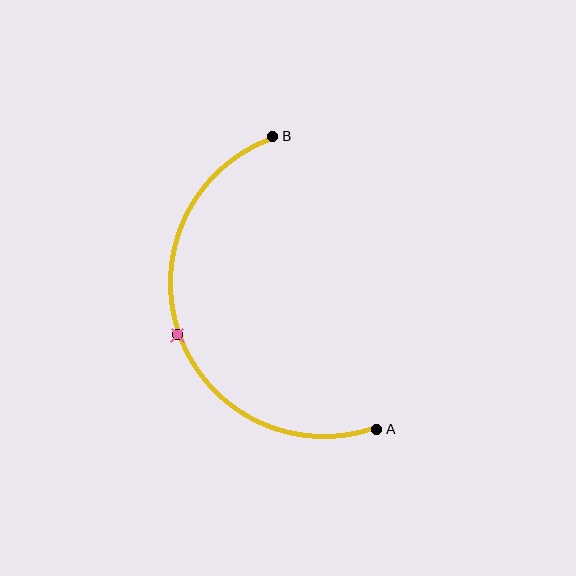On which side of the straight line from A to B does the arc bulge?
The arc bulges to the left of the straight line connecting A and B.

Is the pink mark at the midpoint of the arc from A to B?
Yes. The pink mark lies on the arc at equal arc-length from both A and B — it is the arc midpoint.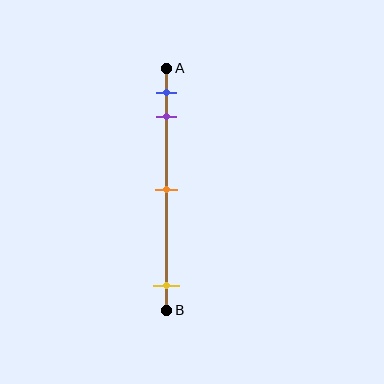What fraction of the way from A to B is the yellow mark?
The yellow mark is approximately 90% (0.9) of the way from A to B.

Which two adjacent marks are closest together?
The blue and purple marks are the closest adjacent pair.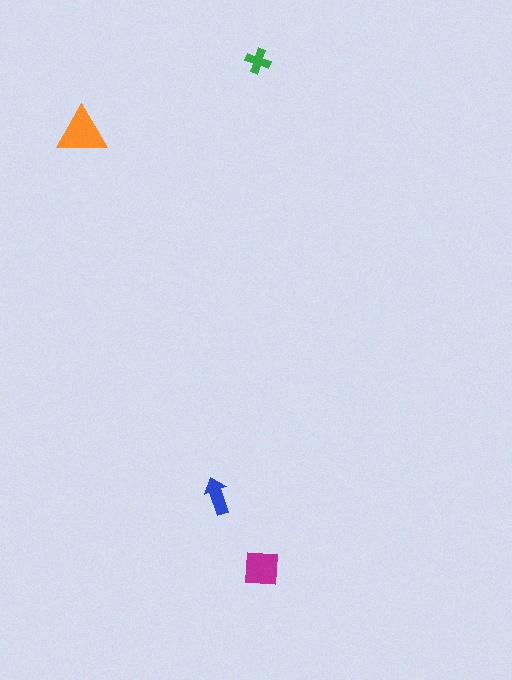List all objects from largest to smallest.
The orange triangle, the magenta square, the blue arrow, the green cross.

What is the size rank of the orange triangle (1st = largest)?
1st.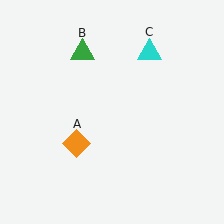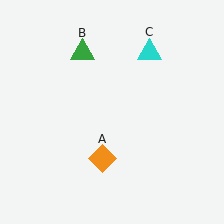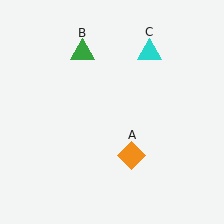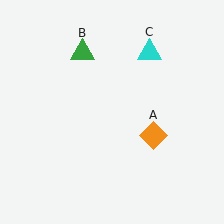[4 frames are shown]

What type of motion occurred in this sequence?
The orange diamond (object A) rotated counterclockwise around the center of the scene.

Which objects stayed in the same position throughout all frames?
Green triangle (object B) and cyan triangle (object C) remained stationary.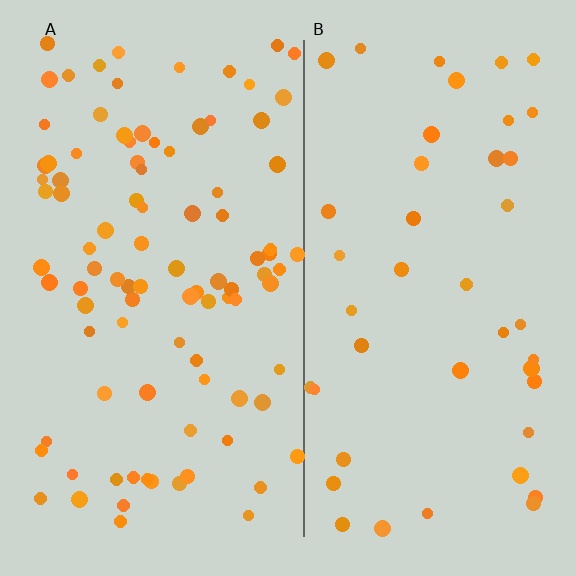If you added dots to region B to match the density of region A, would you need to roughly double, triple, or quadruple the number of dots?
Approximately double.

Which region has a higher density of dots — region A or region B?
A (the left).